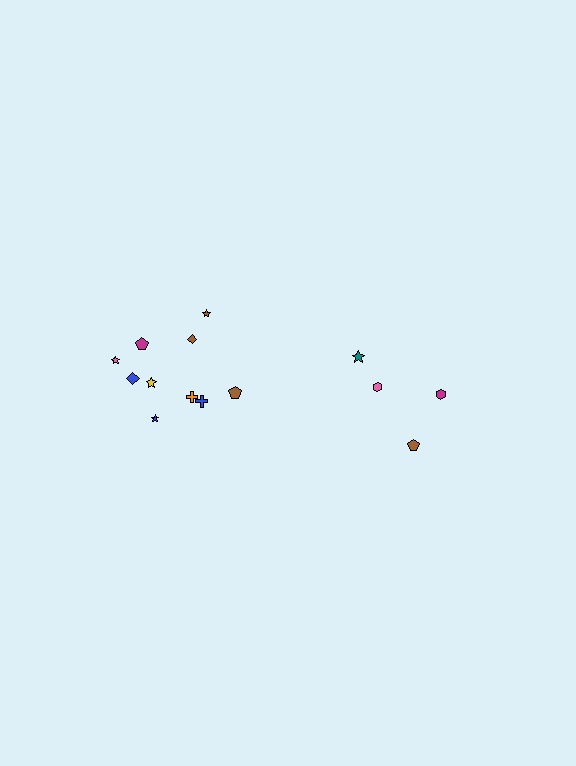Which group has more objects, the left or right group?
The left group.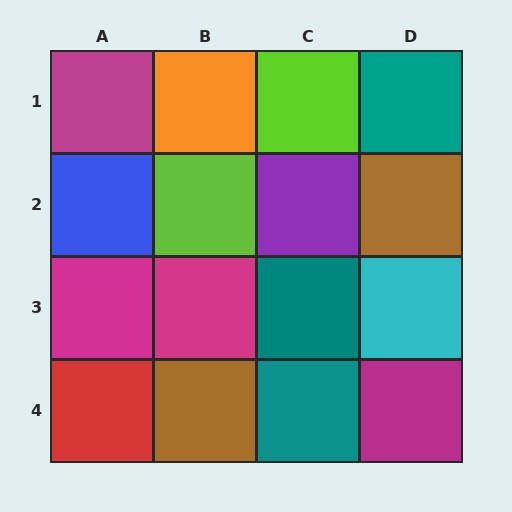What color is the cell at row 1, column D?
Teal.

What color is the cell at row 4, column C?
Teal.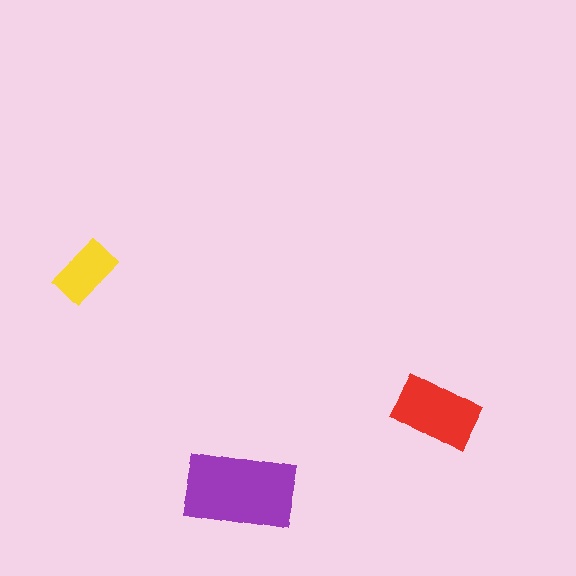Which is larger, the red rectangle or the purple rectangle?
The purple one.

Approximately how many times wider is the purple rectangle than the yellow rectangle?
About 2 times wider.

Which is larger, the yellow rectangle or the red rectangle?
The red one.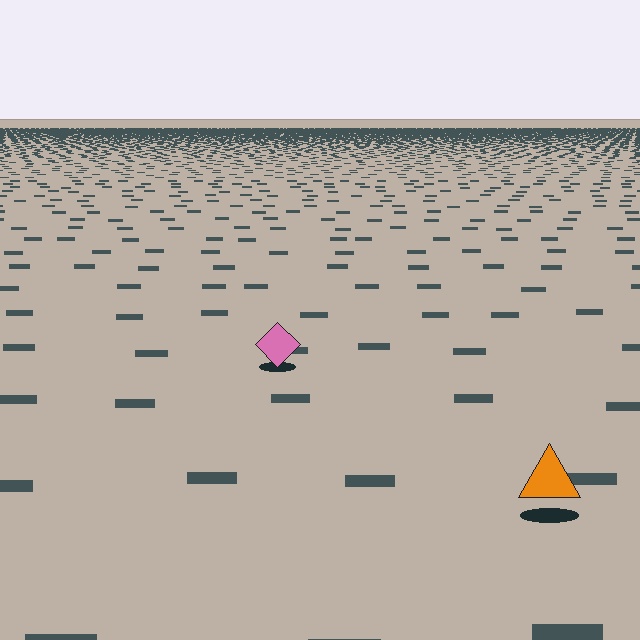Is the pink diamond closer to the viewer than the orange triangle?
No. The orange triangle is closer — you can tell from the texture gradient: the ground texture is coarser near it.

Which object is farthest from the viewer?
The pink diamond is farthest from the viewer. It appears smaller and the ground texture around it is denser.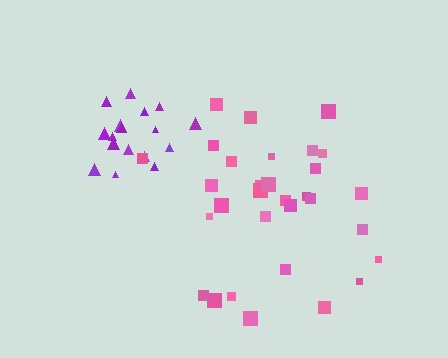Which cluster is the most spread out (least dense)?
Pink.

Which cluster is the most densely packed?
Purple.